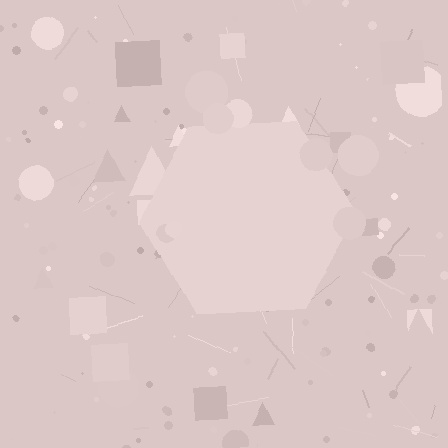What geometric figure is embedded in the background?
A hexagon is embedded in the background.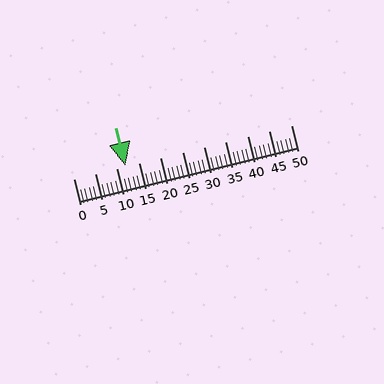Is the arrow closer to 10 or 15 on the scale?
The arrow is closer to 10.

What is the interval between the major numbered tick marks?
The major tick marks are spaced 5 units apart.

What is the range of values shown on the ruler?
The ruler shows values from 0 to 50.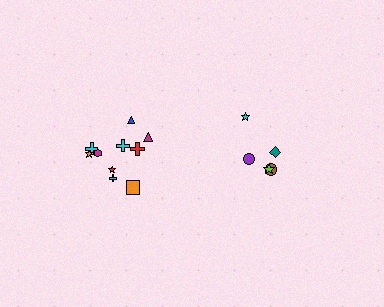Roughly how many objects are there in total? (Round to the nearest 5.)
Roughly 15 objects in total.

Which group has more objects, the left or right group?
The left group.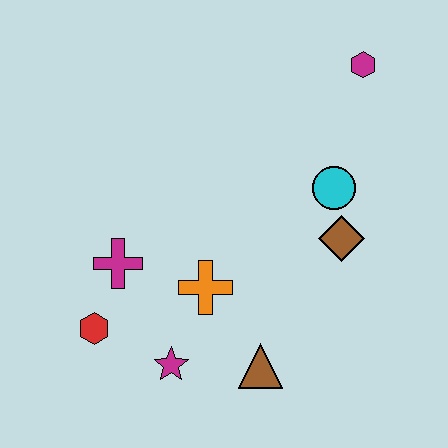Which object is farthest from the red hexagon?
The magenta hexagon is farthest from the red hexagon.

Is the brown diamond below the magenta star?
No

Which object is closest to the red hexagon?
The magenta cross is closest to the red hexagon.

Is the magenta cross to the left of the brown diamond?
Yes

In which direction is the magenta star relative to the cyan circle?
The magenta star is below the cyan circle.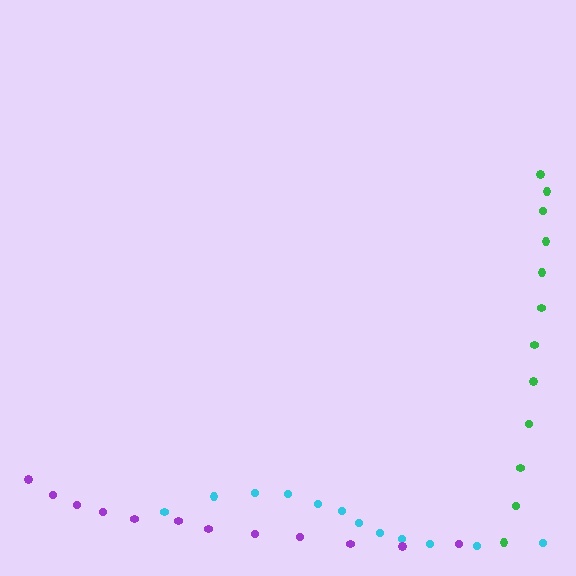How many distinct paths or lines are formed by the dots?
There are 3 distinct paths.